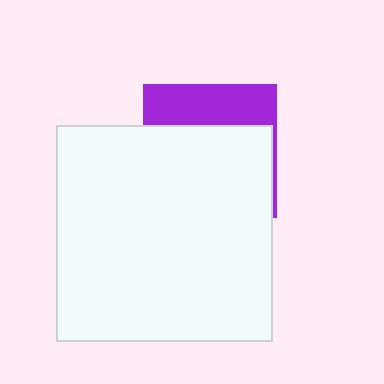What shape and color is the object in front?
The object in front is a white square.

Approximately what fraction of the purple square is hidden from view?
Roughly 67% of the purple square is hidden behind the white square.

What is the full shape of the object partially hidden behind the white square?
The partially hidden object is a purple square.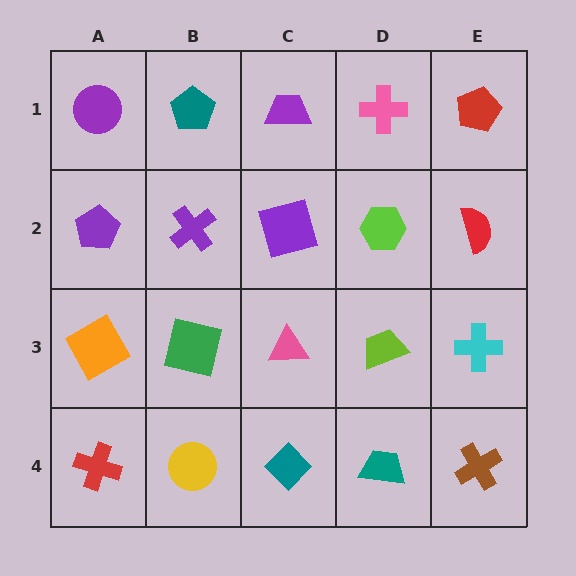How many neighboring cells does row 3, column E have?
3.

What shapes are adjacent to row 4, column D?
A lime trapezoid (row 3, column D), a teal diamond (row 4, column C), a brown cross (row 4, column E).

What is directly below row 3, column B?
A yellow circle.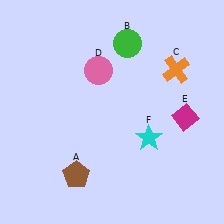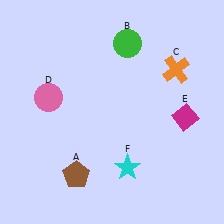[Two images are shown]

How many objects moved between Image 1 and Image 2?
2 objects moved between the two images.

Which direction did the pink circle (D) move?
The pink circle (D) moved left.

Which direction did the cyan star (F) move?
The cyan star (F) moved down.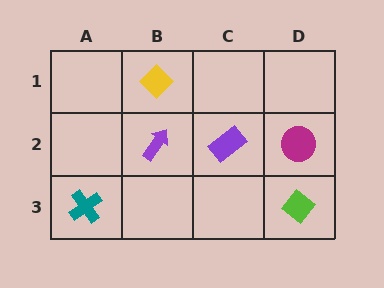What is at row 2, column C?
A purple rectangle.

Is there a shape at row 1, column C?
No, that cell is empty.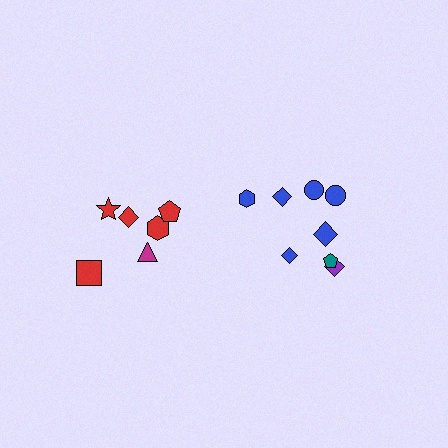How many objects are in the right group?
There are 8 objects.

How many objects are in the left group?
There are 6 objects.